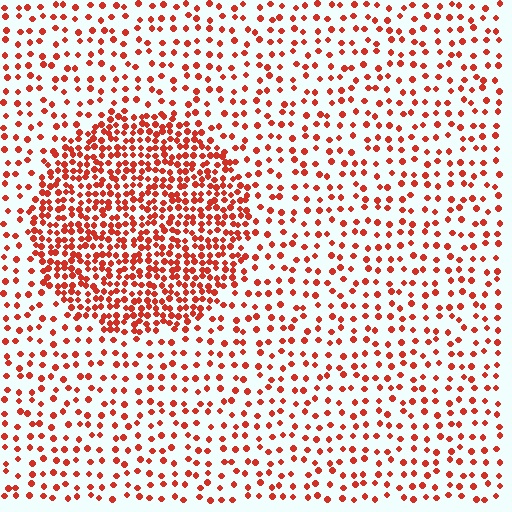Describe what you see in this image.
The image contains small red elements arranged at two different densities. A circle-shaped region is visible where the elements are more densely packed than the surrounding area.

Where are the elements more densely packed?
The elements are more densely packed inside the circle boundary.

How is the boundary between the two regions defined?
The boundary is defined by a change in element density (approximately 2.5x ratio). All elements are the same color, size, and shape.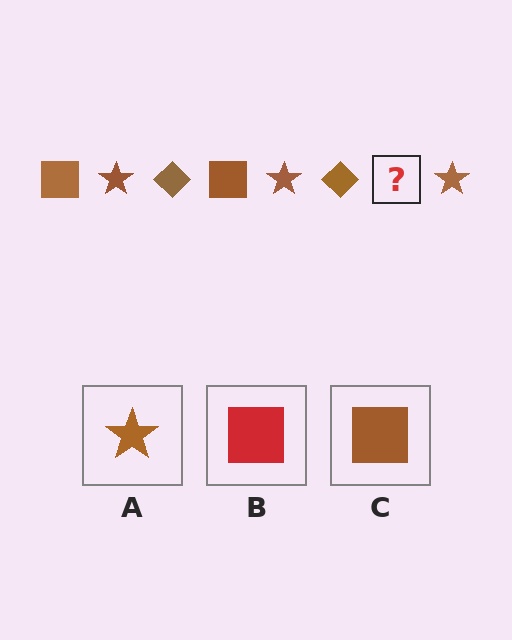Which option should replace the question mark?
Option C.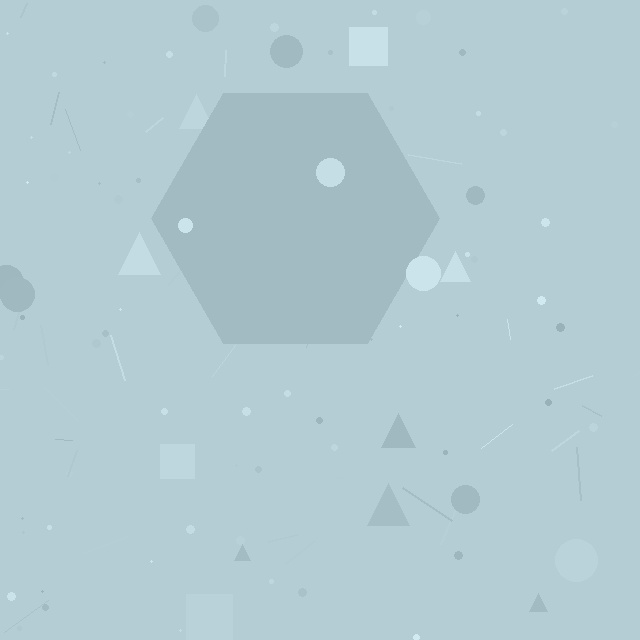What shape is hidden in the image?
A hexagon is hidden in the image.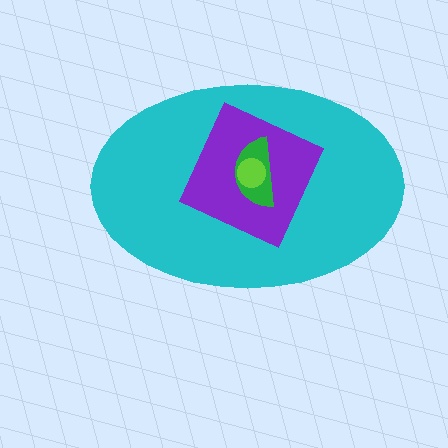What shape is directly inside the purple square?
The green semicircle.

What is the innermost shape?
The lime circle.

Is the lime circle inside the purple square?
Yes.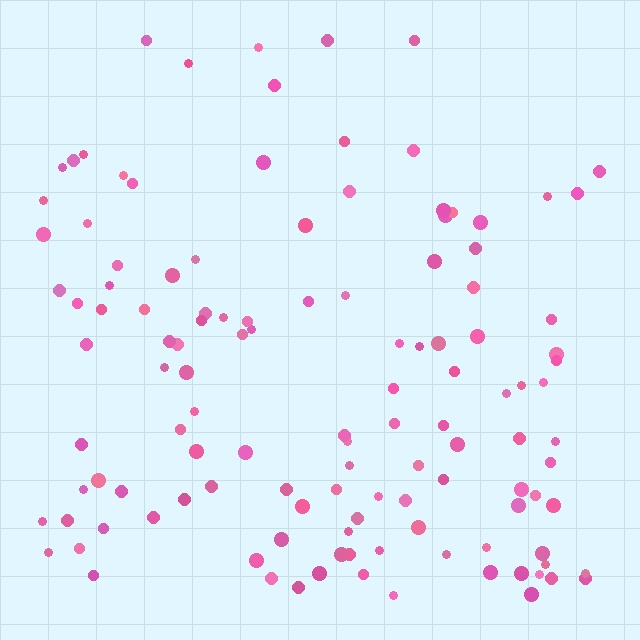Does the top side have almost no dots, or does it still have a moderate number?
Still a moderate number, just noticeably fewer than the bottom.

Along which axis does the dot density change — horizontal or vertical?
Vertical.